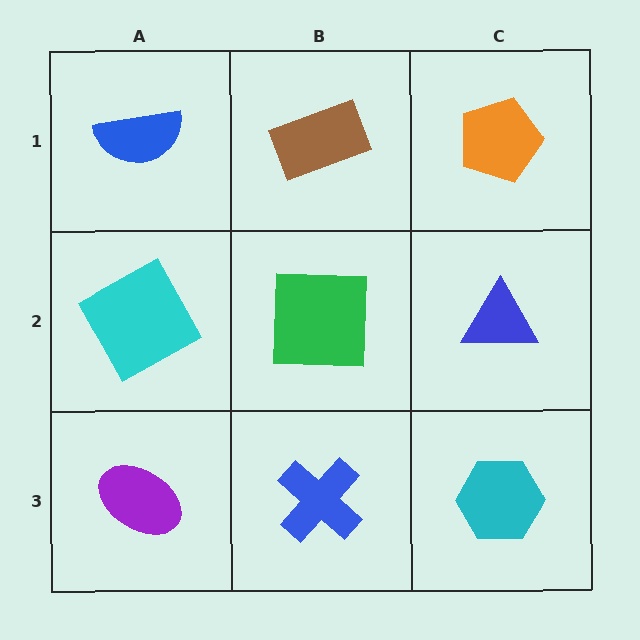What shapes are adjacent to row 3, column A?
A cyan square (row 2, column A), a blue cross (row 3, column B).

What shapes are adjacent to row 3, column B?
A green square (row 2, column B), a purple ellipse (row 3, column A), a cyan hexagon (row 3, column C).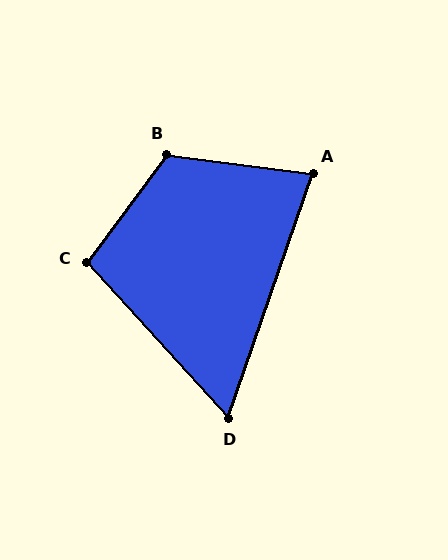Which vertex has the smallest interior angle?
D, at approximately 61 degrees.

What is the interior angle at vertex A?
Approximately 79 degrees (acute).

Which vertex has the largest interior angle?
B, at approximately 119 degrees.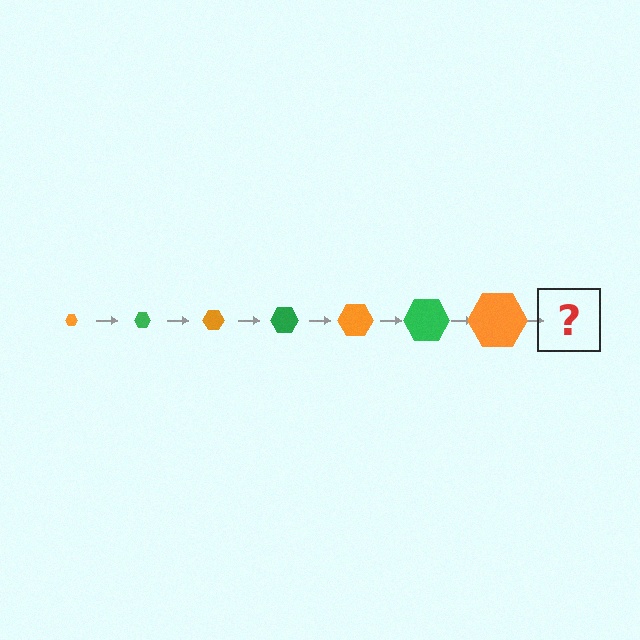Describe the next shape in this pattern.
It should be a green hexagon, larger than the previous one.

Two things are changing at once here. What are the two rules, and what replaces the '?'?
The two rules are that the hexagon grows larger each step and the color cycles through orange and green. The '?' should be a green hexagon, larger than the previous one.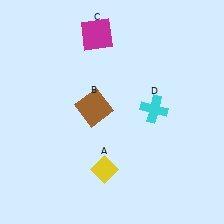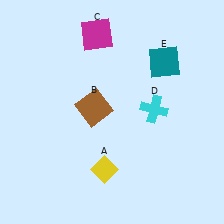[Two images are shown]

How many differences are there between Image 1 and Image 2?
There is 1 difference between the two images.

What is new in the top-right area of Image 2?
A teal square (E) was added in the top-right area of Image 2.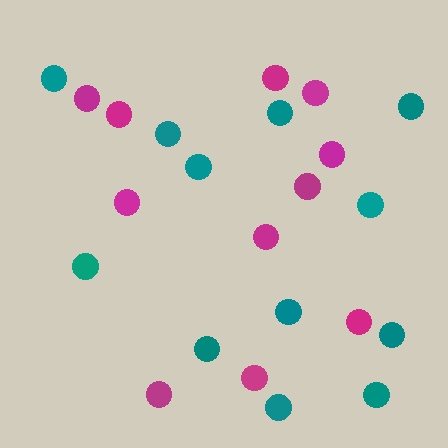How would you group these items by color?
There are 2 groups: one group of magenta circles (11) and one group of teal circles (12).